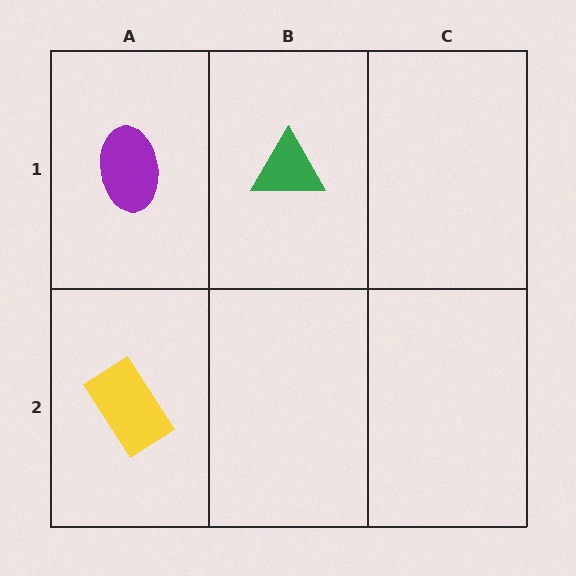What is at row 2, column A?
A yellow rectangle.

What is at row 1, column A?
A purple ellipse.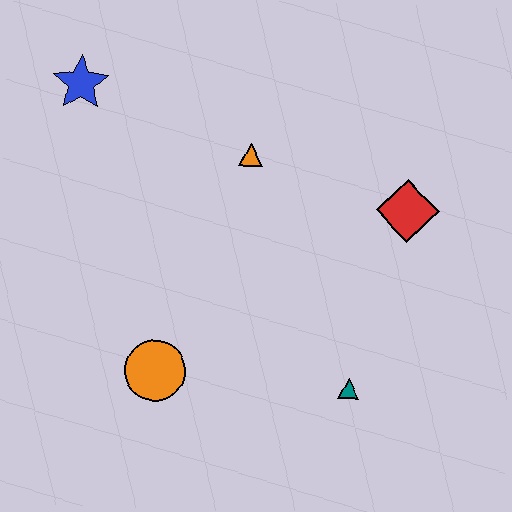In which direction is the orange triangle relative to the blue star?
The orange triangle is to the right of the blue star.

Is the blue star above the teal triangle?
Yes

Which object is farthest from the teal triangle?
The blue star is farthest from the teal triangle.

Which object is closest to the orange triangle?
The red diamond is closest to the orange triangle.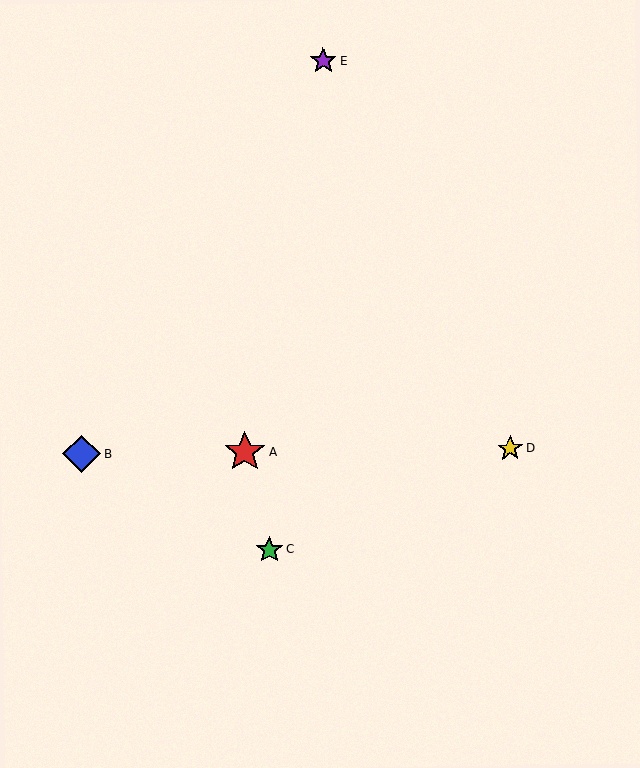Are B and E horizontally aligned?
No, B is at y≈454 and E is at y≈61.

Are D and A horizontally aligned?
Yes, both are at y≈448.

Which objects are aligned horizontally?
Objects A, B, D are aligned horizontally.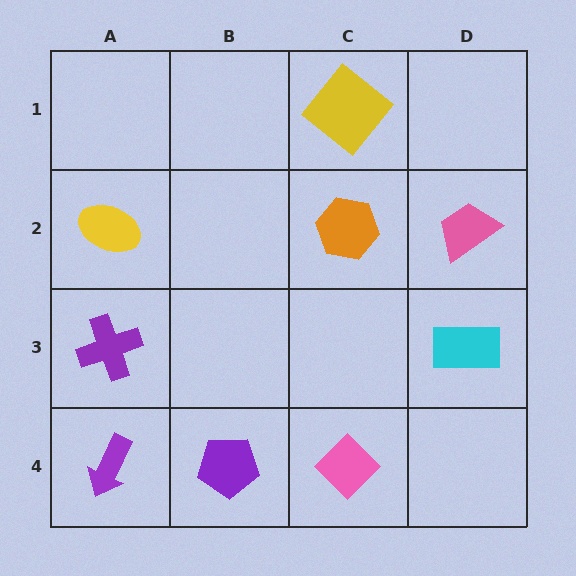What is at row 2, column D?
A pink trapezoid.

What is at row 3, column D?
A cyan rectangle.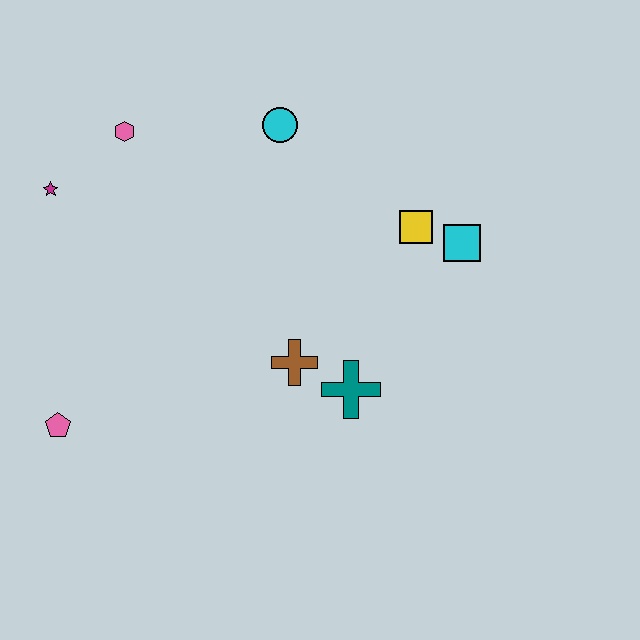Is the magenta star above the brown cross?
Yes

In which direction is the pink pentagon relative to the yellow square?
The pink pentagon is to the left of the yellow square.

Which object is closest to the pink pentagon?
The magenta star is closest to the pink pentagon.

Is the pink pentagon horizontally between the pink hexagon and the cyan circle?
No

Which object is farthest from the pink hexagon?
The cyan square is farthest from the pink hexagon.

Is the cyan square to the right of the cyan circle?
Yes